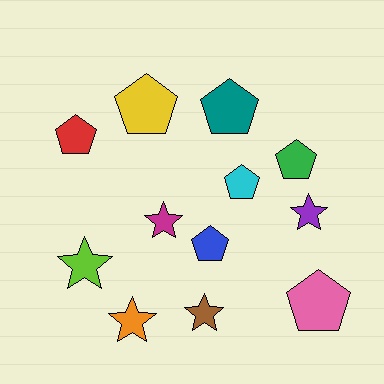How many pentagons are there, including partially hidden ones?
There are 7 pentagons.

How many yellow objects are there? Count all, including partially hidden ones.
There is 1 yellow object.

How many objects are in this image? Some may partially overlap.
There are 12 objects.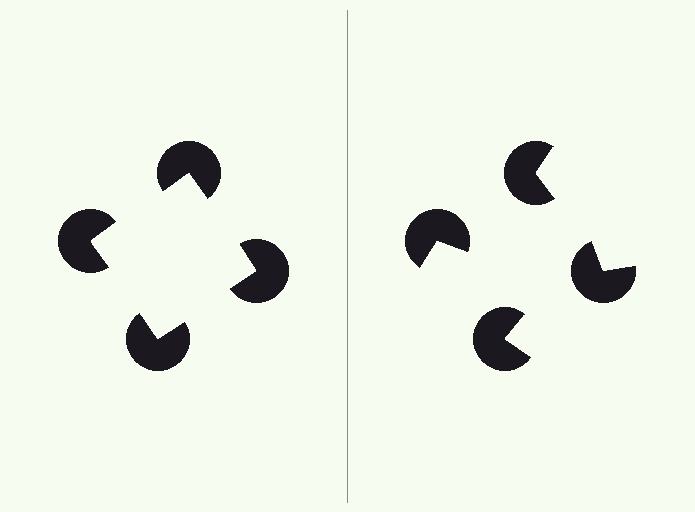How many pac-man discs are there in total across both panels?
8 — 4 on each side.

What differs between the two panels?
The pac-man discs are positioned identically on both sides; only the wedge orientations differ. On the left they align to a square; on the right they are misaligned.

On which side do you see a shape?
An illusory square appears on the left side. On the right side the wedge cuts are rotated, so no coherent shape forms.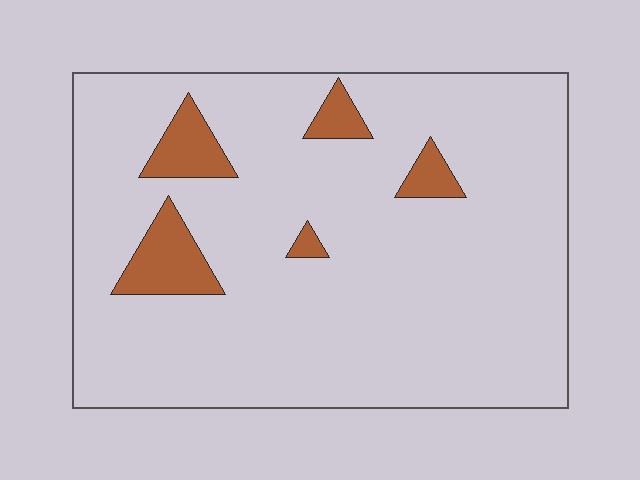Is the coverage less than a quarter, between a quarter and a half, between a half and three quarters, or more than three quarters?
Less than a quarter.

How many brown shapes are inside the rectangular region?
5.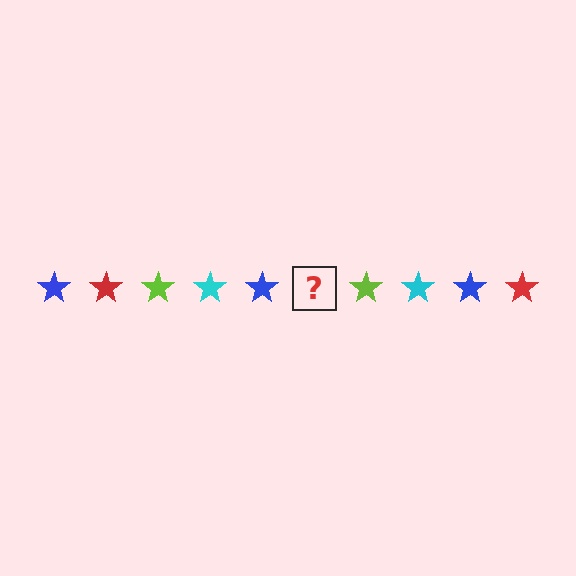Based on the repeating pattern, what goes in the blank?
The blank should be a red star.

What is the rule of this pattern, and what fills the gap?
The rule is that the pattern cycles through blue, red, lime, cyan stars. The gap should be filled with a red star.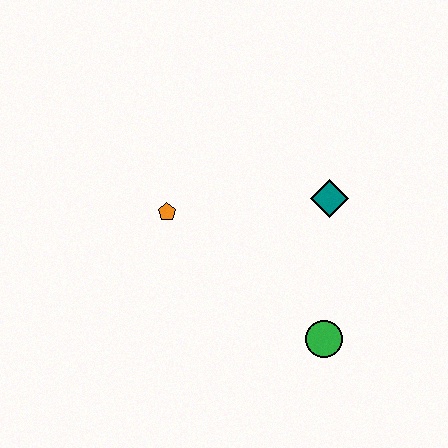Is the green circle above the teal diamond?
No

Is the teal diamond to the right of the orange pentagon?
Yes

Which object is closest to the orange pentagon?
The teal diamond is closest to the orange pentagon.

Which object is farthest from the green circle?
The orange pentagon is farthest from the green circle.